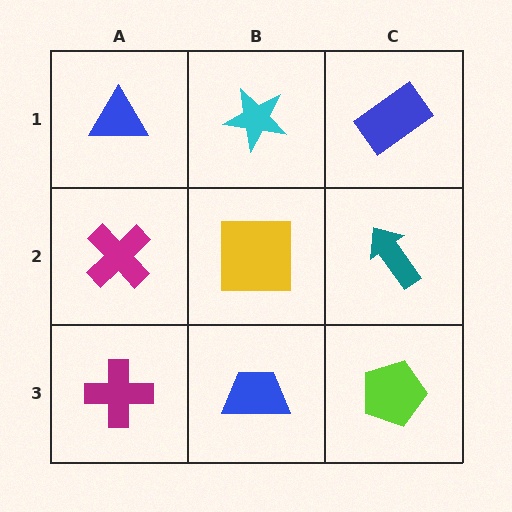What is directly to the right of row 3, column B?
A lime pentagon.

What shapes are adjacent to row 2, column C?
A blue rectangle (row 1, column C), a lime pentagon (row 3, column C), a yellow square (row 2, column B).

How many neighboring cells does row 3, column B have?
3.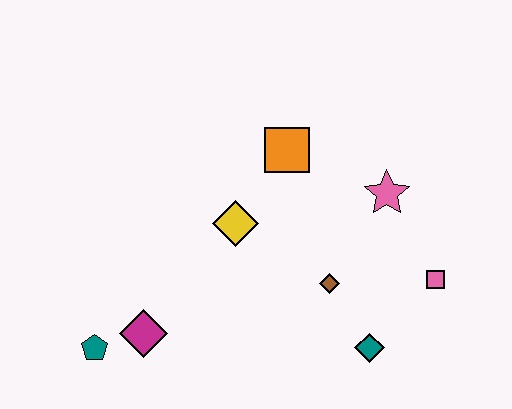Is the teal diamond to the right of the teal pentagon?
Yes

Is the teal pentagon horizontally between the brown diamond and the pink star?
No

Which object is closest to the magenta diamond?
The teal pentagon is closest to the magenta diamond.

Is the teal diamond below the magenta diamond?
Yes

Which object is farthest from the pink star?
The teal pentagon is farthest from the pink star.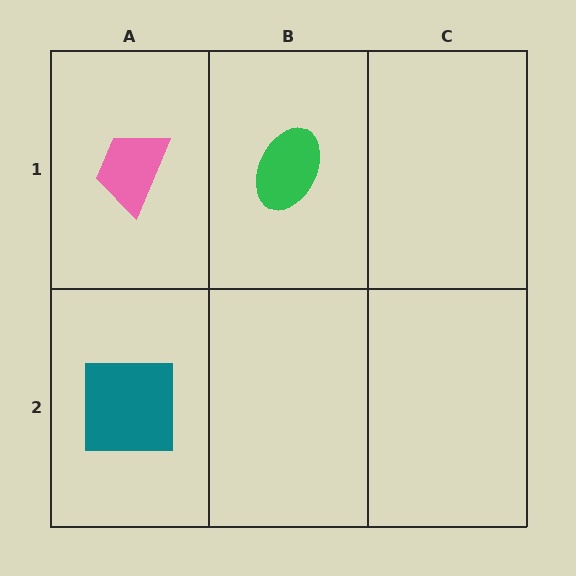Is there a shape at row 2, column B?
No, that cell is empty.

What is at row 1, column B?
A green ellipse.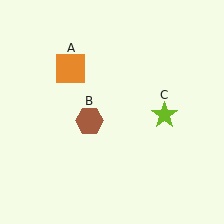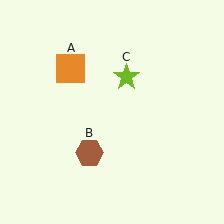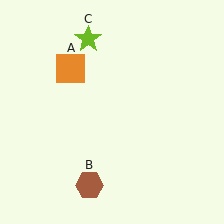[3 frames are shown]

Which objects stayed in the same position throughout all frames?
Orange square (object A) remained stationary.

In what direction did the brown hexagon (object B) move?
The brown hexagon (object B) moved down.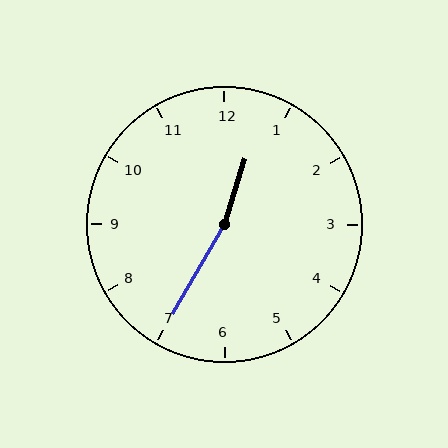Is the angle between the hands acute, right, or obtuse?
It is obtuse.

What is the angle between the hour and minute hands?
Approximately 168 degrees.